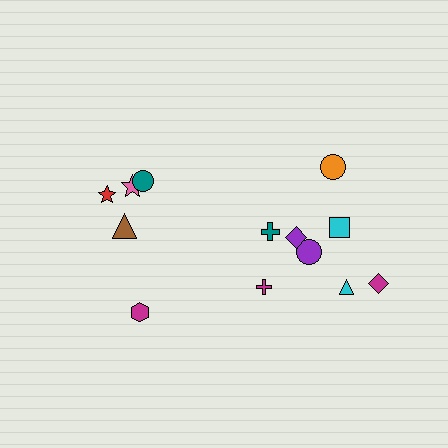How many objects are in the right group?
There are 8 objects.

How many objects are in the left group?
There are 5 objects.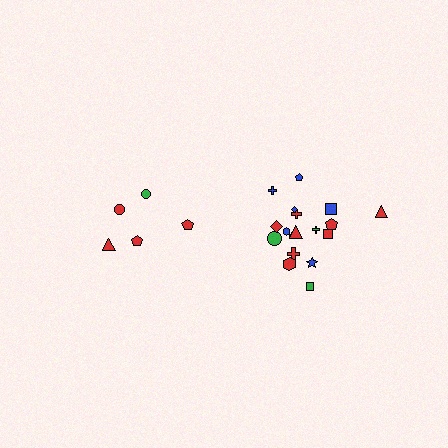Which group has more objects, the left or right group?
The right group.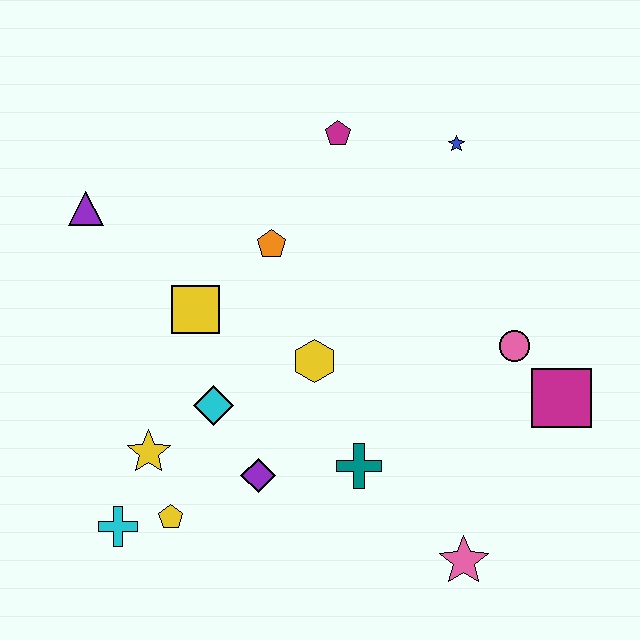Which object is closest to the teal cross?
The purple diamond is closest to the teal cross.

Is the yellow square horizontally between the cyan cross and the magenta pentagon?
Yes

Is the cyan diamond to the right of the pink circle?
No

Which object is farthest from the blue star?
The cyan cross is farthest from the blue star.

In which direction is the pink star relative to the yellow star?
The pink star is to the right of the yellow star.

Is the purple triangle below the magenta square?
No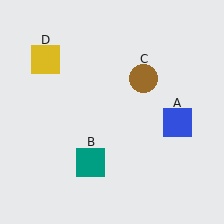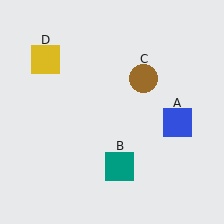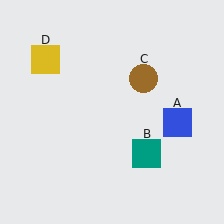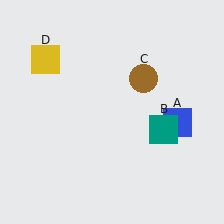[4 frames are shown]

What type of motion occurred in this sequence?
The teal square (object B) rotated counterclockwise around the center of the scene.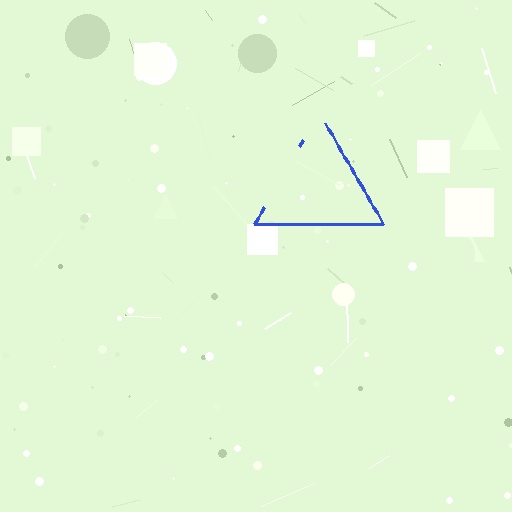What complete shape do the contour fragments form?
The contour fragments form a triangle.